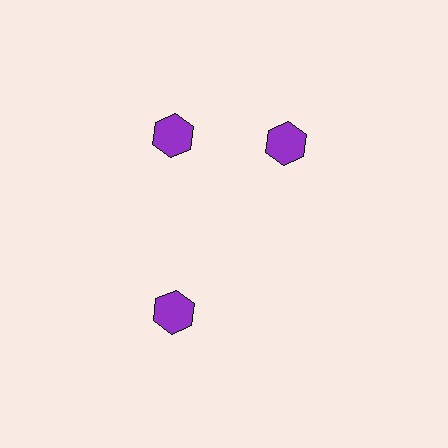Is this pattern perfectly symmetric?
No. The 3 purple hexagons are arranged in a ring, but one element near the 3 o'clock position is rotated out of alignment along the ring, breaking the 3-fold rotational symmetry.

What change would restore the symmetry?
The symmetry would be restored by rotating it back into even spacing with its neighbors so that all 3 hexagons sit at equal angles and equal distance from the center.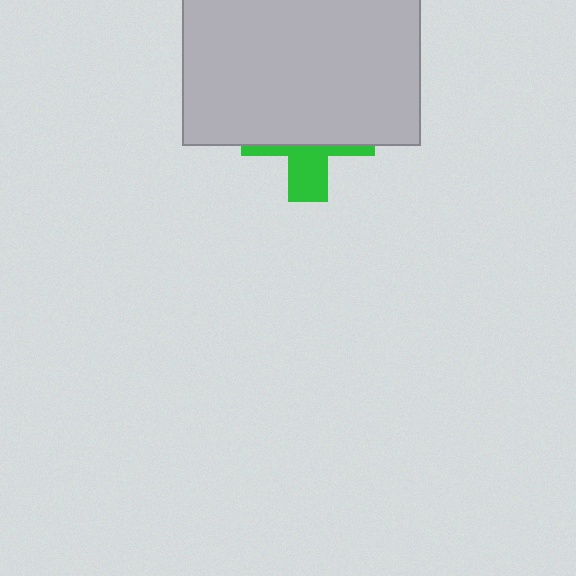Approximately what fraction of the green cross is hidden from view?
Roughly 65% of the green cross is hidden behind the light gray rectangle.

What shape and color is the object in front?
The object in front is a light gray rectangle.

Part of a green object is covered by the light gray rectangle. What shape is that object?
It is a cross.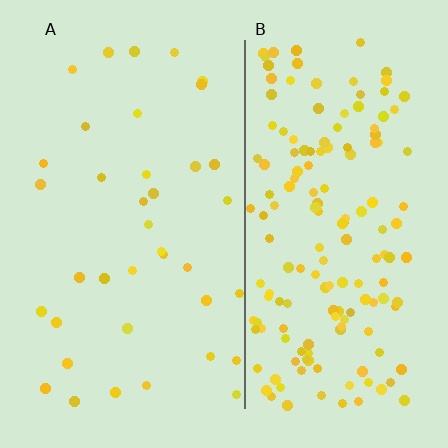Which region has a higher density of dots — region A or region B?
B (the right).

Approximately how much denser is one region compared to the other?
Approximately 4.3× — region B over region A.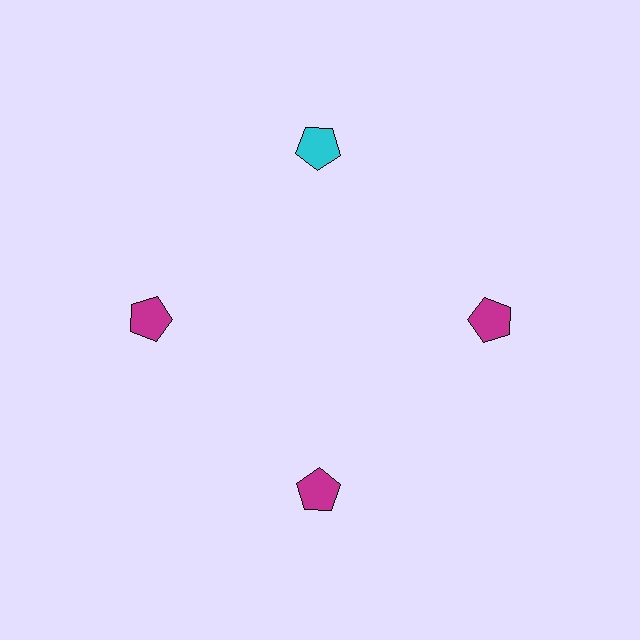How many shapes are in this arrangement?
There are 4 shapes arranged in a ring pattern.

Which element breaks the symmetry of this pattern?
The cyan pentagon at roughly the 12 o'clock position breaks the symmetry. All other shapes are magenta pentagons.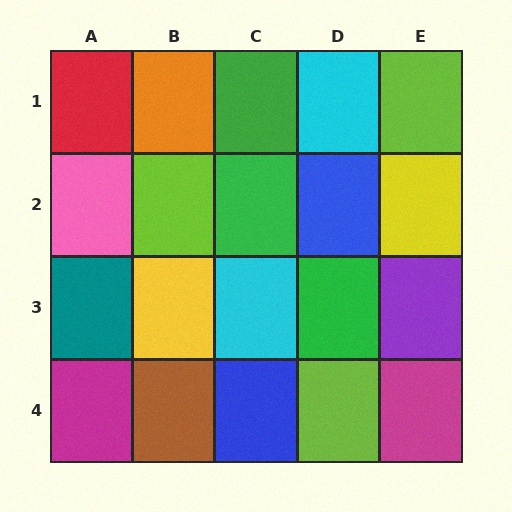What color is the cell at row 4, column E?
Magenta.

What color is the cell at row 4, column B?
Brown.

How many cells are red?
1 cell is red.